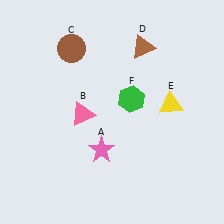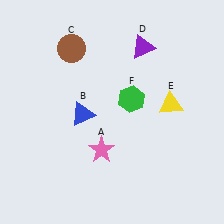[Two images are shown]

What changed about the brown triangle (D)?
In Image 1, D is brown. In Image 2, it changed to purple.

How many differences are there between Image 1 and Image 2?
There are 2 differences between the two images.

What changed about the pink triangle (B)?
In Image 1, B is pink. In Image 2, it changed to blue.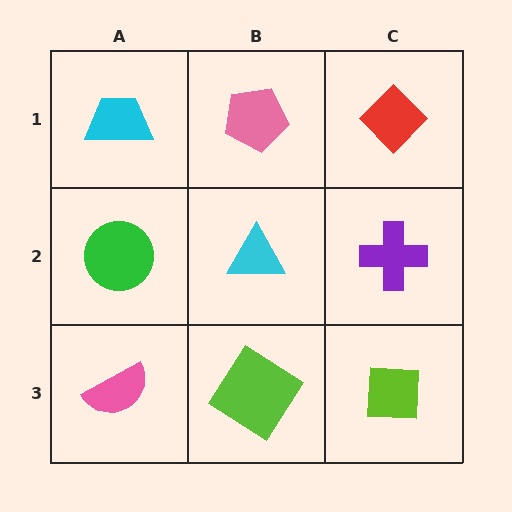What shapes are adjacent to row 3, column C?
A purple cross (row 2, column C), a lime diamond (row 3, column B).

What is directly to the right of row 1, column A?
A pink pentagon.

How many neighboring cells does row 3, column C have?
2.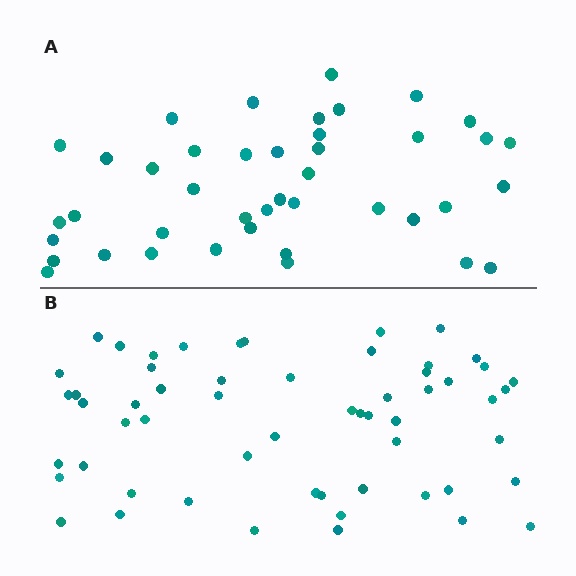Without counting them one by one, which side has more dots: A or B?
Region B (the bottom region) has more dots.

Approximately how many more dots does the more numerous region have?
Region B has approximately 15 more dots than region A.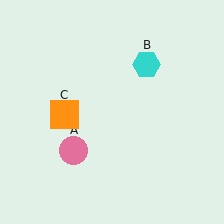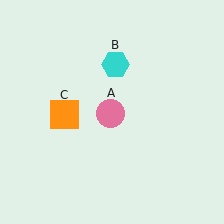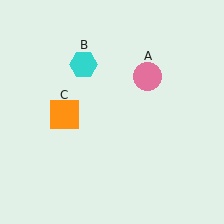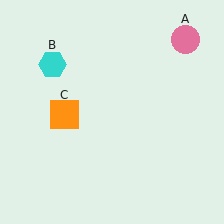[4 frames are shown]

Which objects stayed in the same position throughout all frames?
Orange square (object C) remained stationary.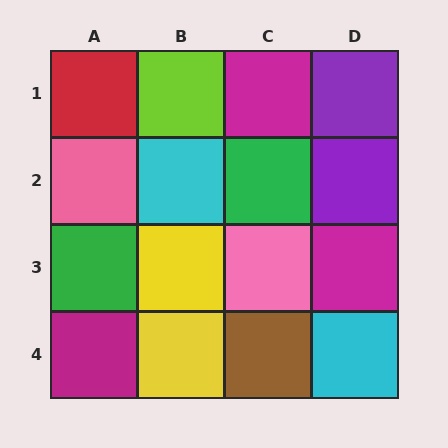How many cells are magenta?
3 cells are magenta.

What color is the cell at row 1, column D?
Purple.